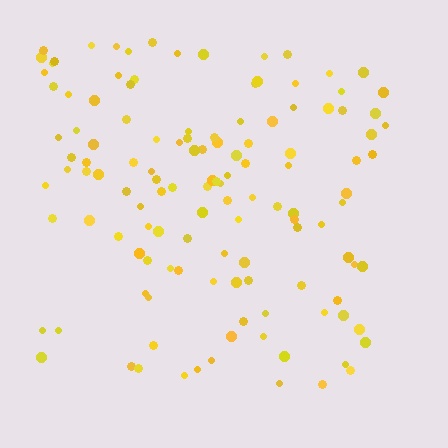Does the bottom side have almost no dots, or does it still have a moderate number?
Still a moderate number, just noticeably fewer than the top.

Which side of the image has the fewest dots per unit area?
The bottom.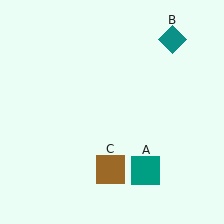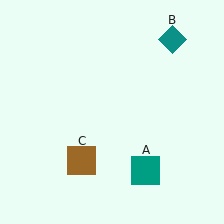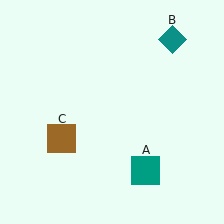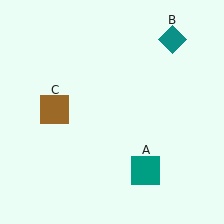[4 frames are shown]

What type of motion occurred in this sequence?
The brown square (object C) rotated clockwise around the center of the scene.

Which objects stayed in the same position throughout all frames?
Teal square (object A) and teal diamond (object B) remained stationary.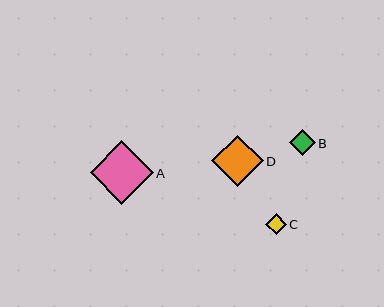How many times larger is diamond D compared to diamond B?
Diamond D is approximately 2.0 times the size of diamond B.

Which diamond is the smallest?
Diamond C is the smallest with a size of approximately 20 pixels.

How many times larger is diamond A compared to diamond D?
Diamond A is approximately 1.2 times the size of diamond D.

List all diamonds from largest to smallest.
From largest to smallest: A, D, B, C.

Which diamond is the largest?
Diamond A is the largest with a size of approximately 63 pixels.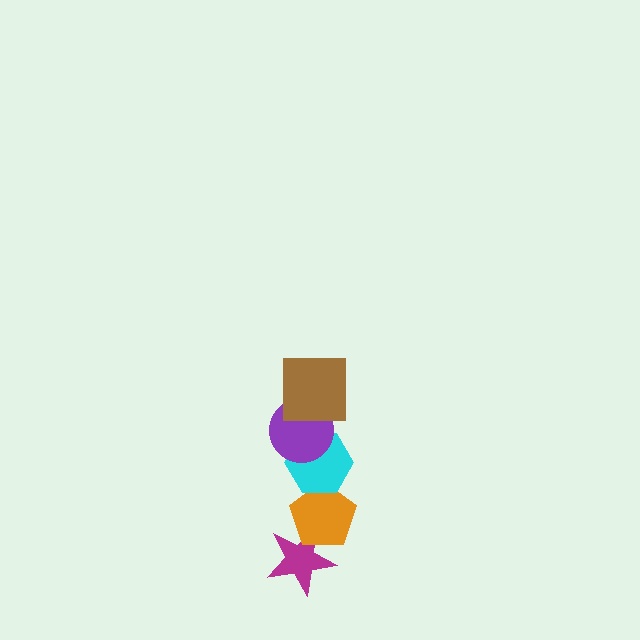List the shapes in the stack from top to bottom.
From top to bottom: the brown square, the purple circle, the cyan hexagon, the orange pentagon, the magenta star.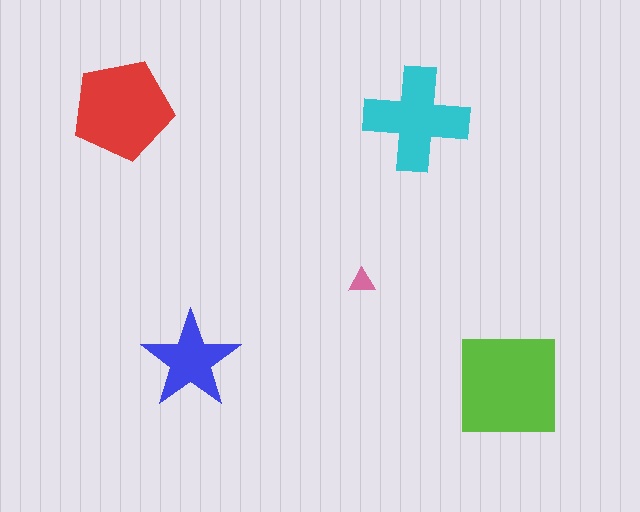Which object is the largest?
The lime square.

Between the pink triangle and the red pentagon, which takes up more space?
The red pentagon.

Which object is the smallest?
The pink triangle.